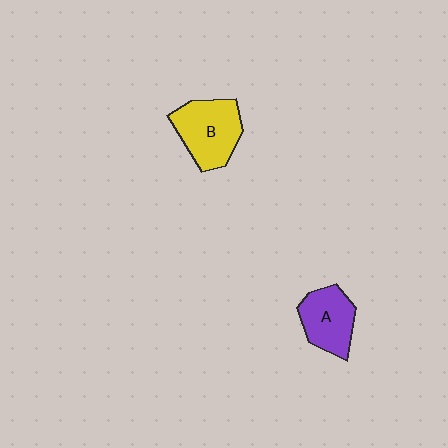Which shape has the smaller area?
Shape A (purple).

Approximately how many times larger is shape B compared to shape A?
Approximately 1.2 times.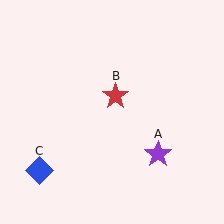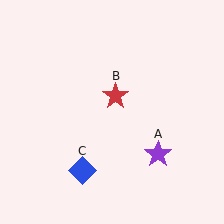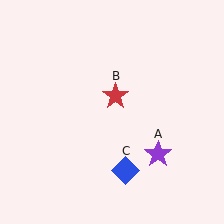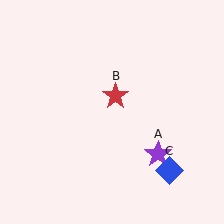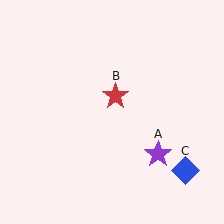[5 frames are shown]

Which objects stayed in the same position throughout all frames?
Purple star (object A) and red star (object B) remained stationary.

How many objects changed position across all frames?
1 object changed position: blue diamond (object C).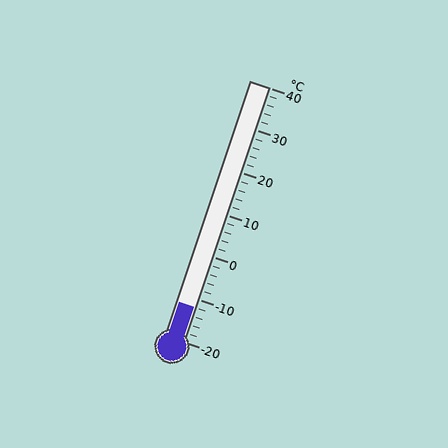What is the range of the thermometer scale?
The thermometer scale ranges from -20°C to 40°C.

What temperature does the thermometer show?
The thermometer shows approximately -12°C.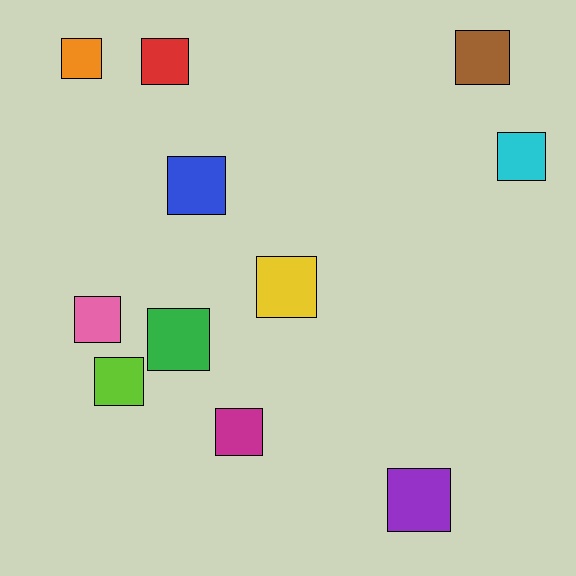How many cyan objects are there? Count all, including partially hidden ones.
There is 1 cyan object.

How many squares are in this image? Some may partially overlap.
There are 11 squares.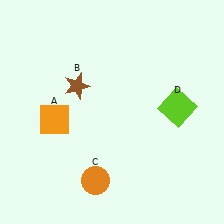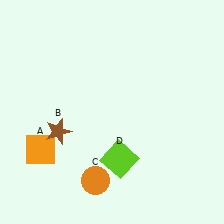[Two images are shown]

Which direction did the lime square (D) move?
The lime square (D) moved left.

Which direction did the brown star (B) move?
The brown star (B) moved down.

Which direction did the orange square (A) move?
The orange square (A) moved down.